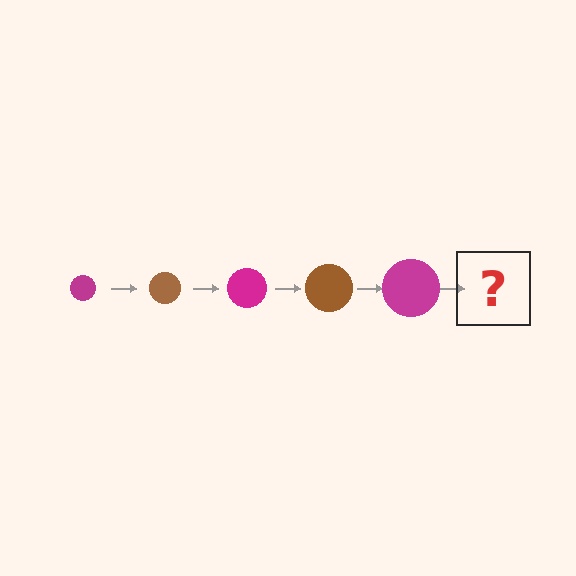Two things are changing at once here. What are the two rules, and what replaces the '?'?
The two rules are that the circle grows larger each step and the color cycles through magenta and brown. The '?' should be a brown circle, larger than the previous one.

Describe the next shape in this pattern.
It should be a brown circle, larger than the previous one.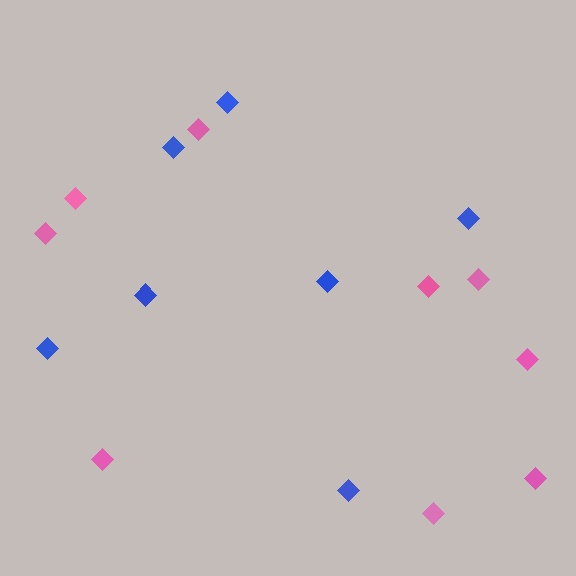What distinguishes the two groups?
There are 2 groups: one group of pink diamonds (9) and one group of blue diamonds (7).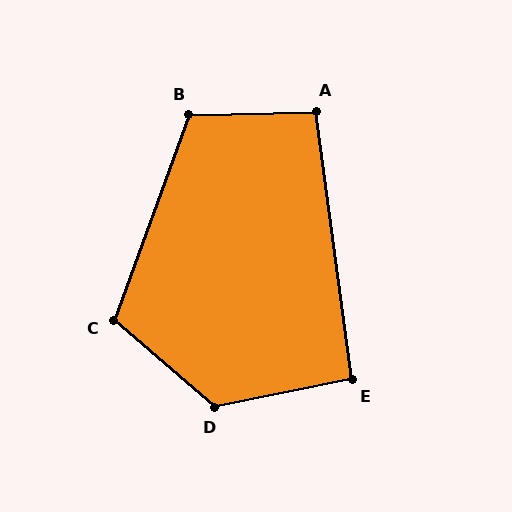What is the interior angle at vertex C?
Approximately 110 degrees (obtuse).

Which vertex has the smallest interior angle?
E, at approximately 94 degrees.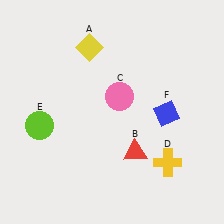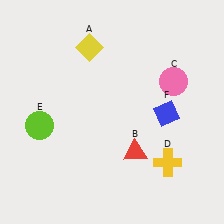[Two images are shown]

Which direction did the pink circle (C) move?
The pink circle (C) moved right.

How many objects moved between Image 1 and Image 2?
1 object moved between the two images.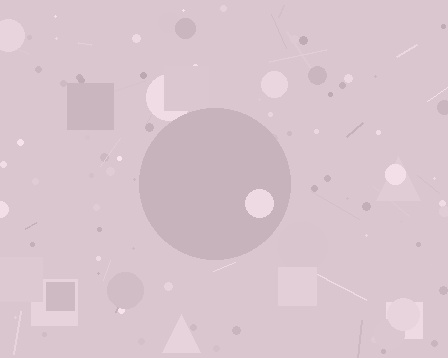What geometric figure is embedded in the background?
A circle is embedded in the background.